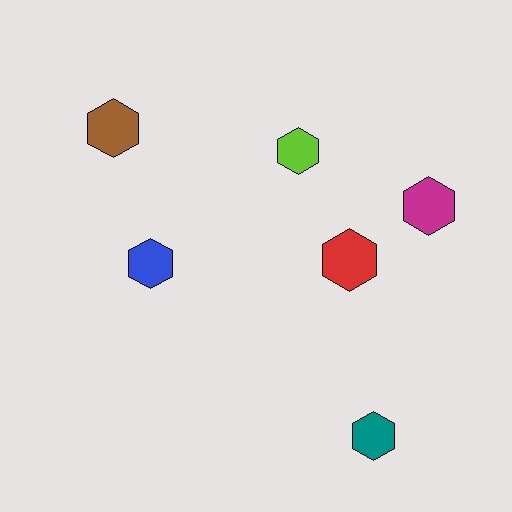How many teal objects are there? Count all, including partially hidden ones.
There is 1 teal object.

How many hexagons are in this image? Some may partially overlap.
There are 6 hexagons.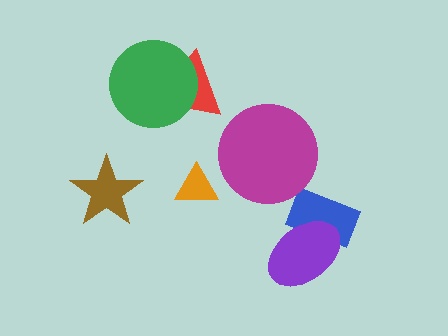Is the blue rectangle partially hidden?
Yes, it is partially covered by another shape.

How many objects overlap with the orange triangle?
0 objects overlap with the orange triangle.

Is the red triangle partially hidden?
Yes, it is partially covered by another shape.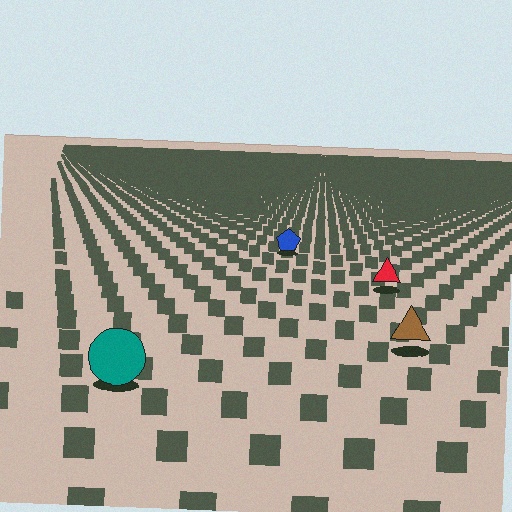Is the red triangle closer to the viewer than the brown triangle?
No. The brown triangle is closer — you can tell from the texture gradient: the ground texture is coarser near it.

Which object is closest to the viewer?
The teal circle is closest. The texture marks near it are larger and more spread out.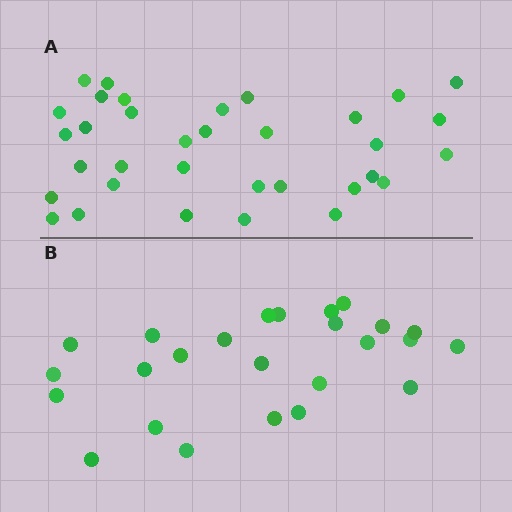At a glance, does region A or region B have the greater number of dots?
Region A (the top region) has more dots.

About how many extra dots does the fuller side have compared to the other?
Region A has roughly 8 or so more dots than region B.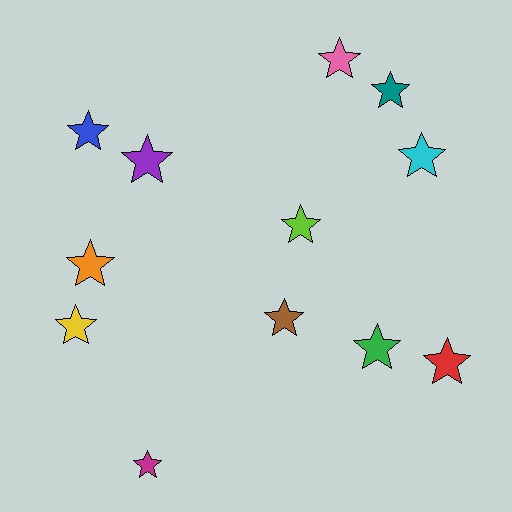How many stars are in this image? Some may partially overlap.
There are 12 stars.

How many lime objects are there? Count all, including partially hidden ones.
There is 1 lime object.